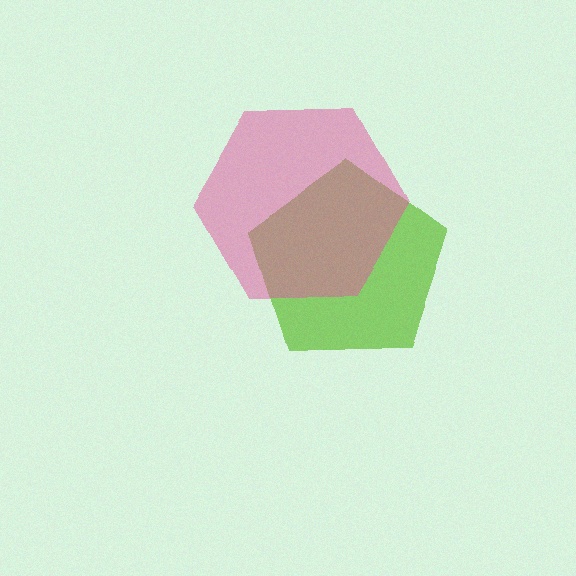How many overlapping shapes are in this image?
There are 2 overlapping shapes in the image.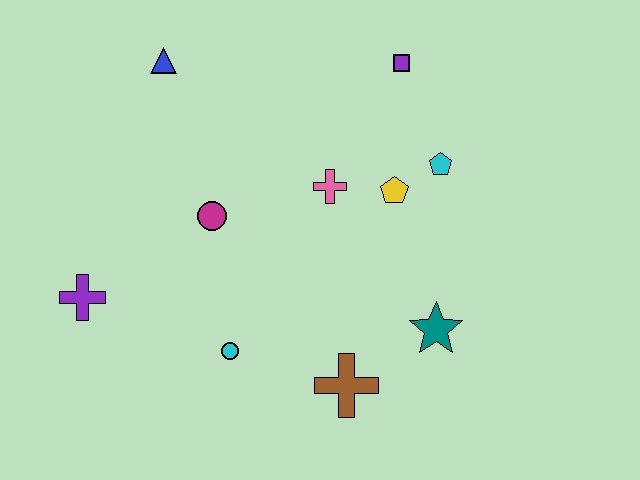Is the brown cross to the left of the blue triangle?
No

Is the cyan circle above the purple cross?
No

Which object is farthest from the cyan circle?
The purple square is farthest from the cyan circle.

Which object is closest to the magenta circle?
The pink cross is closest to the magenta circle.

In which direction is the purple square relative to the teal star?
The purple square is above the teal star.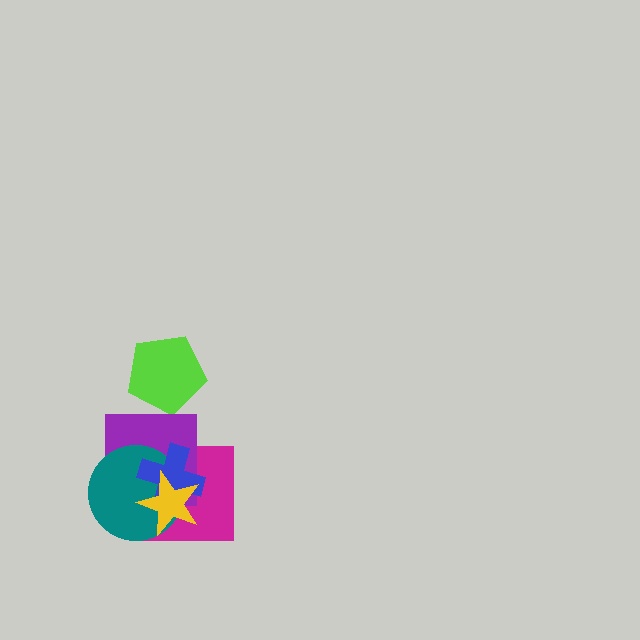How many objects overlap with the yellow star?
4 objects overlap with the yellow star.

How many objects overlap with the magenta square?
4 objects overlap with the magenta square.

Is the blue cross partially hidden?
Yes, it is partially covered by another shape.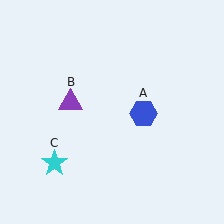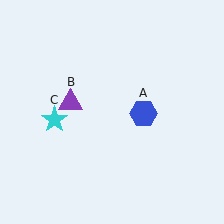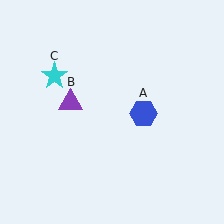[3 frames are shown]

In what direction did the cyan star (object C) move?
The cyan star (object C) moved up.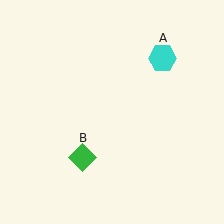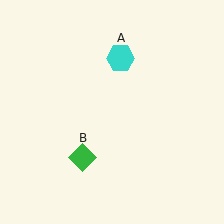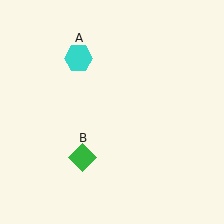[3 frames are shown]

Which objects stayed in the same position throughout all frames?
Green diamond (object B) remained stationary.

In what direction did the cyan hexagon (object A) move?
The cyan hexagon (object A) moved left.